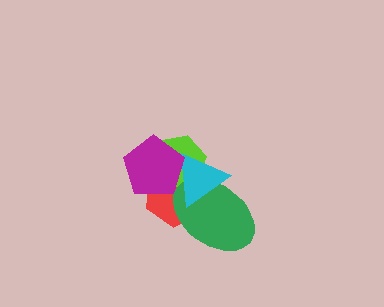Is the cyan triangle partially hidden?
Yes, it is partially covered by another shape.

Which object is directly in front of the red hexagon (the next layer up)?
The lime hexagon is directly in front of the red hexagon.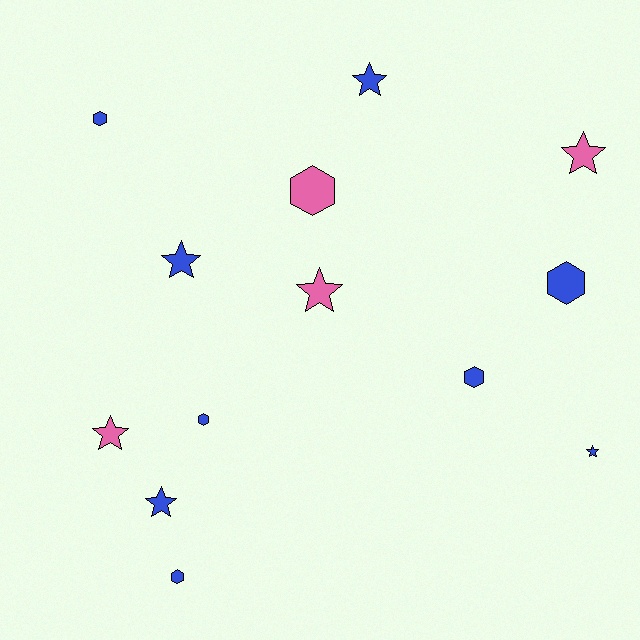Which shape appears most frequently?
Star, with 7 objects.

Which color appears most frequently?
Blue, with 9 objects.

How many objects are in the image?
There are 13 objects.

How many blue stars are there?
There are 4 blue stars.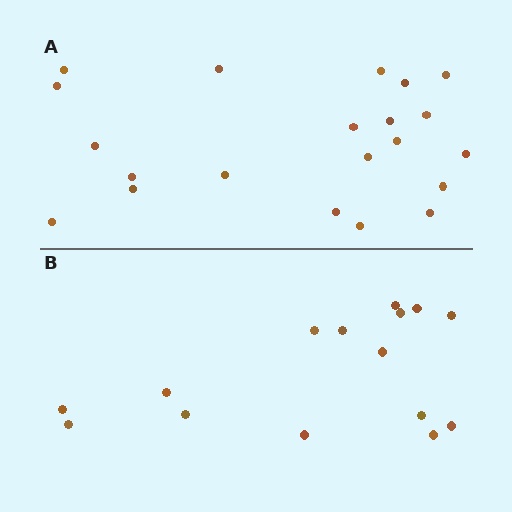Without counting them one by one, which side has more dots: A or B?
Region A (the top region) has more dots.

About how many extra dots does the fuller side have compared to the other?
Region A has about 6 more dots than region B.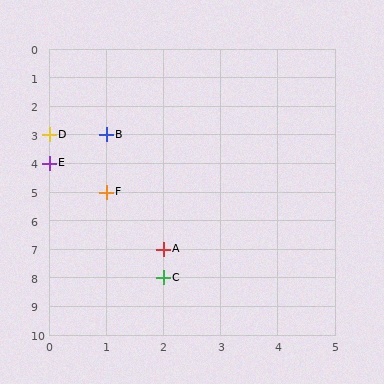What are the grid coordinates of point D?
Point D is at grid coordinates (0, 3).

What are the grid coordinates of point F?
Point F is at grid coordinates (1, 5).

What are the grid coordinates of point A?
Point A is at grid coordinates (2, 7).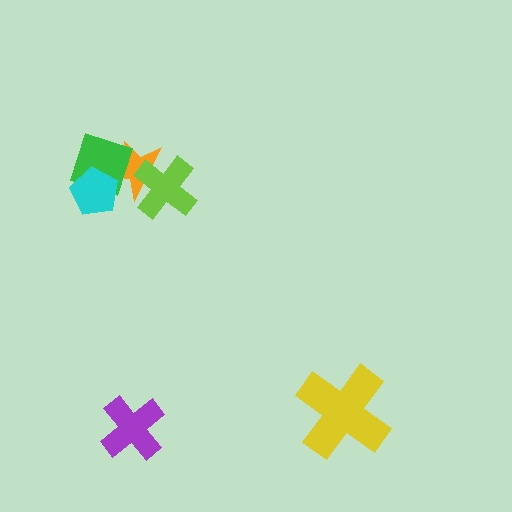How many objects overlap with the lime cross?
1 object overlaps with the lime cross.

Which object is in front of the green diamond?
The cyan pentagon is in front of the green diamond.